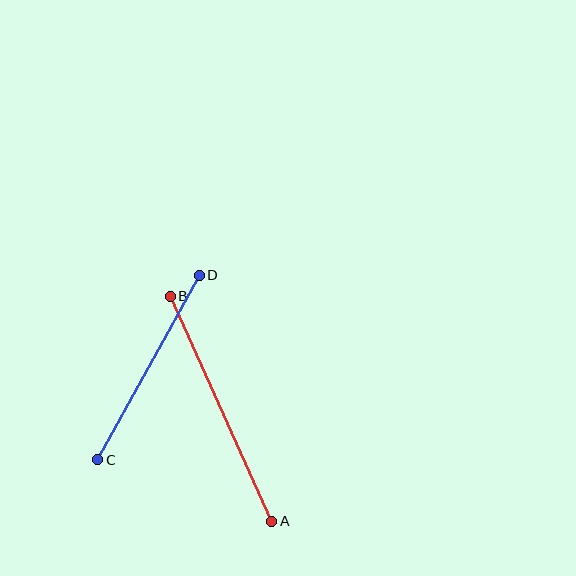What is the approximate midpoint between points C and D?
The midpoint is at approximately (148, 367) pixels.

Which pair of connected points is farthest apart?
Points A and B are farthest apart.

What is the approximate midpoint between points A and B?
The midpoint is at approximately (221, 409) pixels.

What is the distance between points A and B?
The distance is approximately 247 pixels.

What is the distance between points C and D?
The distance is approximately 211 pixels.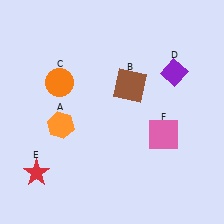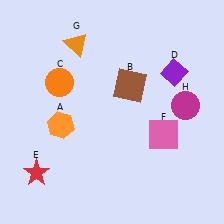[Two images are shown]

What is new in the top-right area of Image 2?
A magenta circle (H) was added in the top-right area of Image 2.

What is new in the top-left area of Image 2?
An orange triangle (G) was added in the top-left area of Image 2.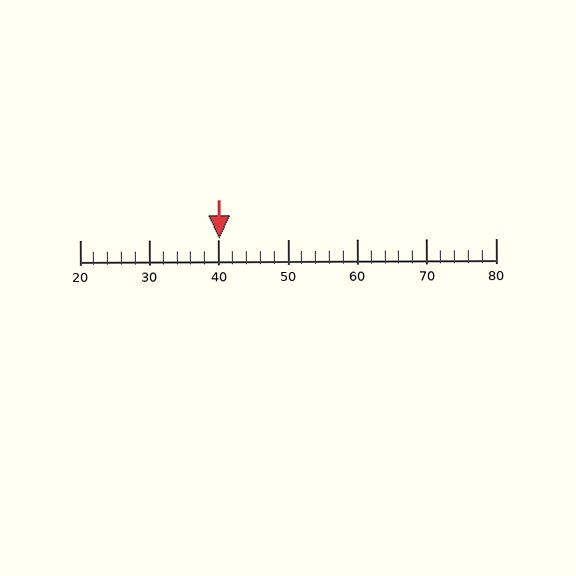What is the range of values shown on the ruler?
The ruler shows values from 20 to 80.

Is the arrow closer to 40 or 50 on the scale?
The arrow is closer to 40.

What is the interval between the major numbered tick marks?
The major tick marks are spaced 10 units apart.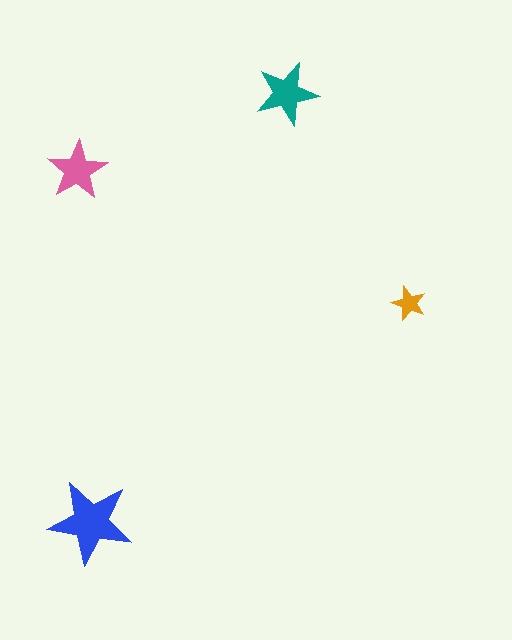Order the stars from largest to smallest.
the blue one, the teal one, the pink one, the orange one.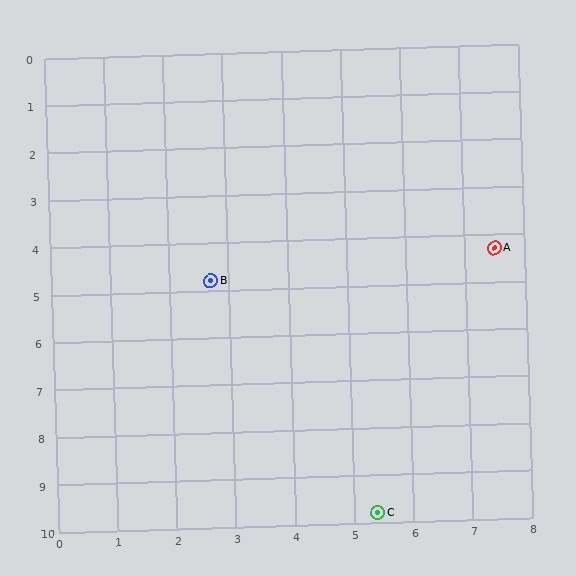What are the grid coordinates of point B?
Point B is at approximately (2.7, 4.8).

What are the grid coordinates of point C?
Point C is at approximately (5.4, 9.8).